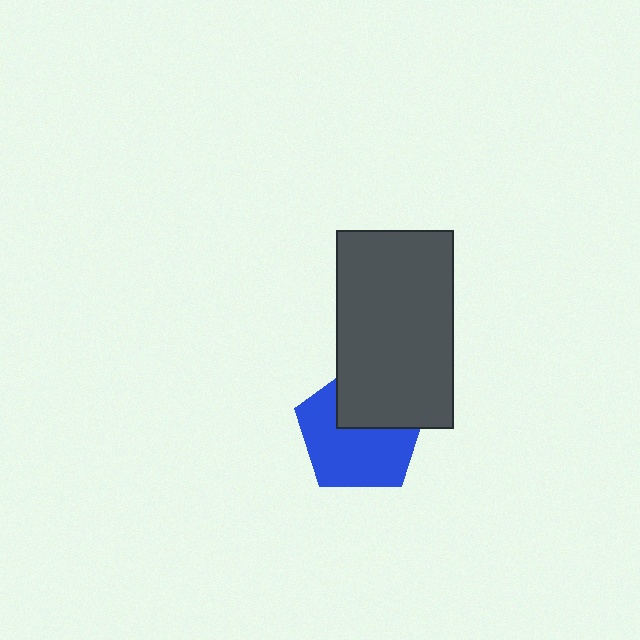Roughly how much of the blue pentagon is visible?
About half of it is visible (roughly 62%).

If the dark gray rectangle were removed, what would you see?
You would see the complete blue pentagon.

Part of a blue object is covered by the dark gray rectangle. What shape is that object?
It is a pentagon.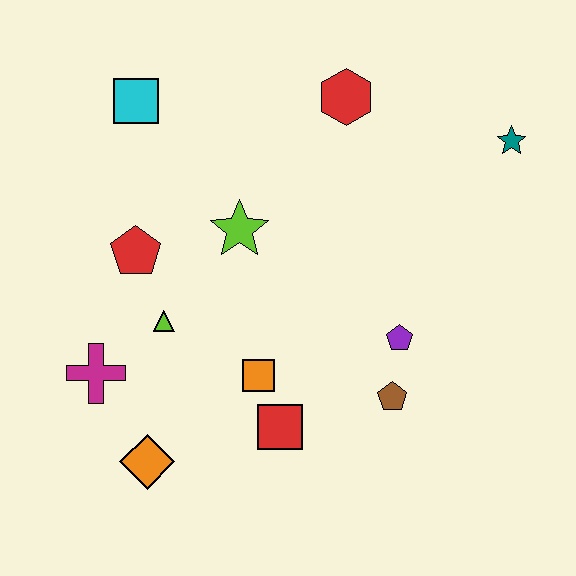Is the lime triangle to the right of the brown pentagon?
No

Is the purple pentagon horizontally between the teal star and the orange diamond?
Yes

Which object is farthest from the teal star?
The orange diamond is farthest from the teal star.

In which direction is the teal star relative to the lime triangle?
The teal star is to the right of the lime triangle.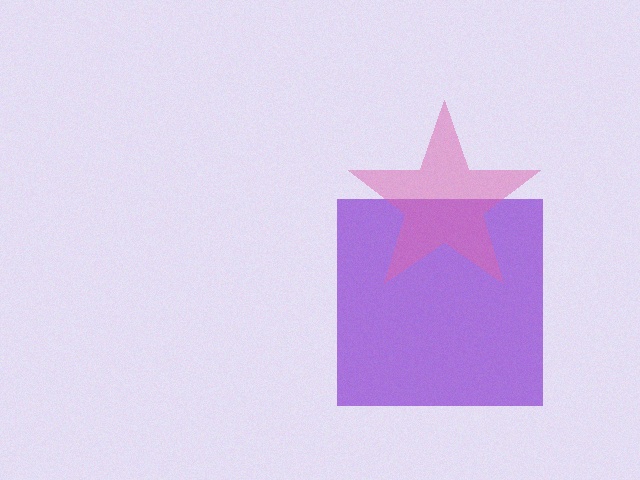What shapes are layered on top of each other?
The layered shapes are: a purple square, a pink star.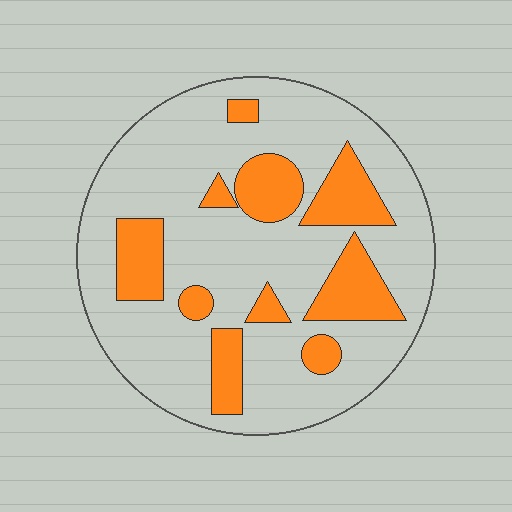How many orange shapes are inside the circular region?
10.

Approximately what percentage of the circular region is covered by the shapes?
Approximately 25%.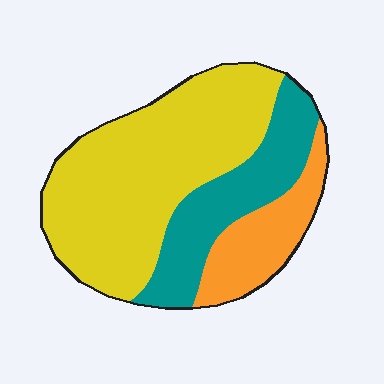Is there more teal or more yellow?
Yellow.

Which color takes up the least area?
Orange, at roughly 20%.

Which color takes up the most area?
Yellow, at roughly 55%.